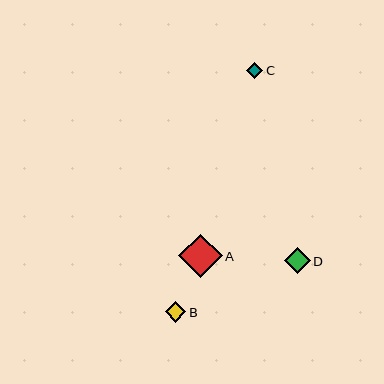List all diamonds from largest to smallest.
From largest to smallest: A, D, B, C.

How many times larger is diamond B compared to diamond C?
Diamond B is approximately 1.2 times the size of diamond C.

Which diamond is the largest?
Diamond A is the largest with a size of approximately 43 pixels.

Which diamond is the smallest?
Diamond C is the smallest with a size of approximately 17 pixels.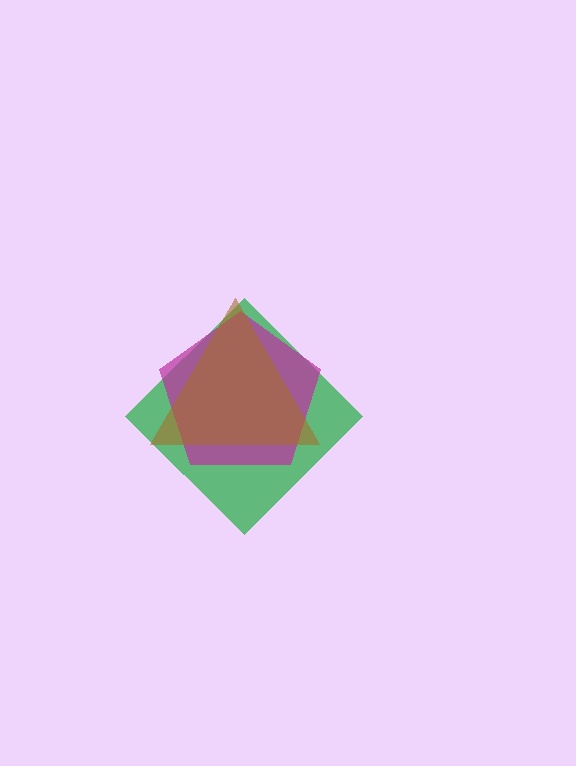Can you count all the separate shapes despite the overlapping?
Yes, there are 3 separate shapes.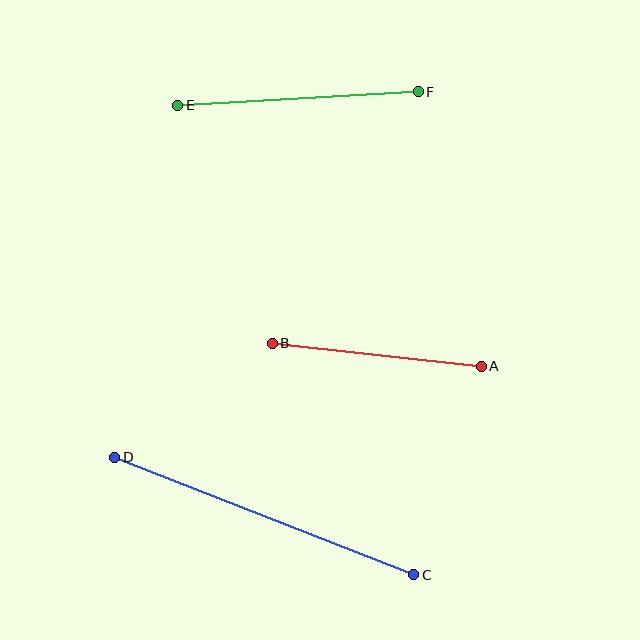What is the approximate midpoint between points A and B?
The midpoint is at approximately (377, 355) pixels.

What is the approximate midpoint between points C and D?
The midpoint is at approximately (264, 516) pixels.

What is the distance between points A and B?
The distance is approximately 210 pixels.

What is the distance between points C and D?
The distance is approximately 321 pixels.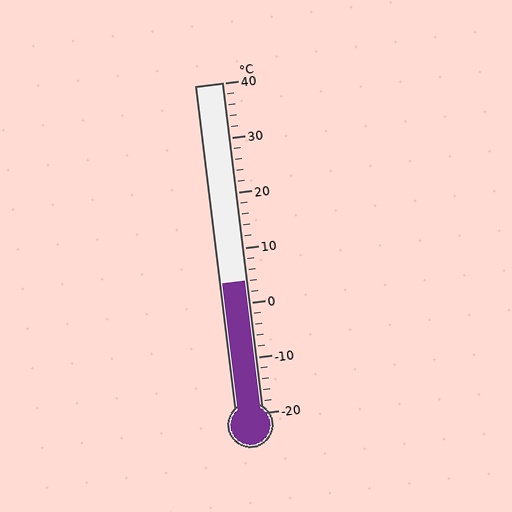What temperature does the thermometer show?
The thermometer shows approximately 4°C.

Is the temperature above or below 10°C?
The temperature is below 10°C.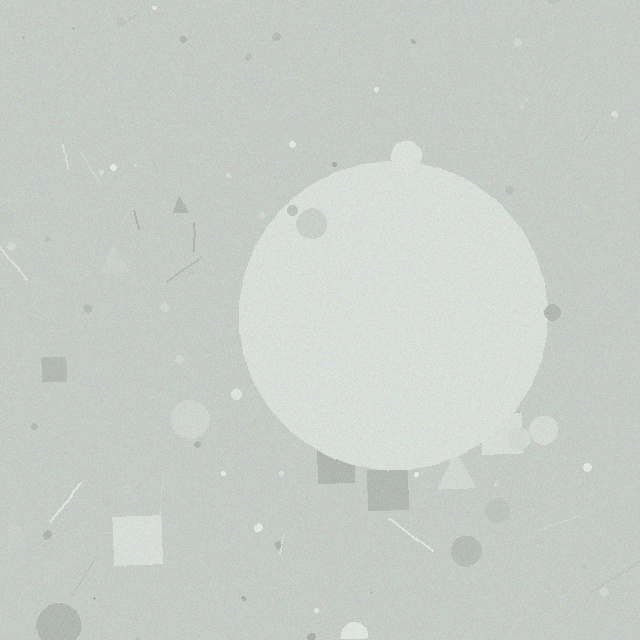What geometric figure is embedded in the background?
A circle is embedded in the background.